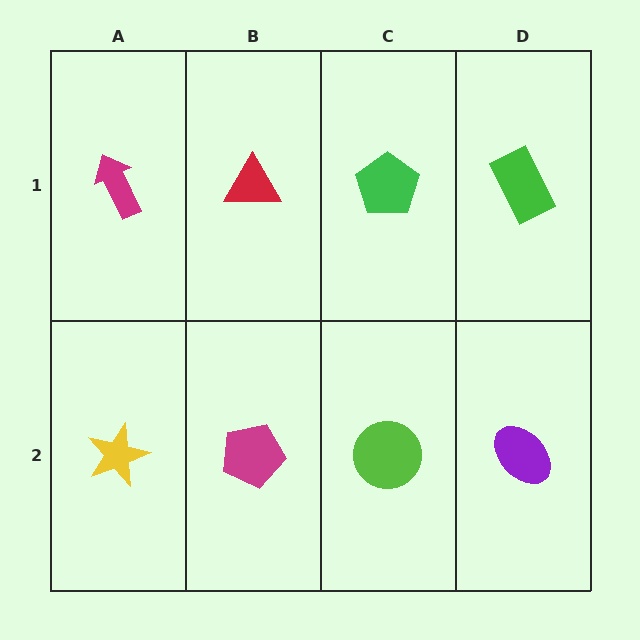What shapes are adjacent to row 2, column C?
A green pentagon (row 1, column C), a magenta pentagon (row 2, column B), a purple ellipse (row 2, column D).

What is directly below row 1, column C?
A lime circle.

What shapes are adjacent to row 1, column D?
A purple ellipse (row 2, column D), a green pentagon (row 1, column C).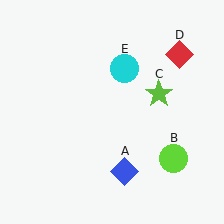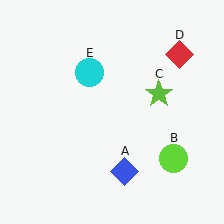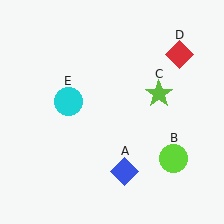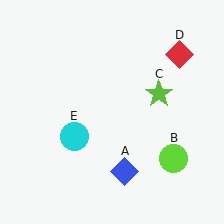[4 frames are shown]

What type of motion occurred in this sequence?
The cyan circle (object E) rotated counterclockwise around the center of the scene.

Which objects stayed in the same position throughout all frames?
Blue diamond (object A) and lime circle (object B) and lime star (object C) and red diamond (object D) remained stationary.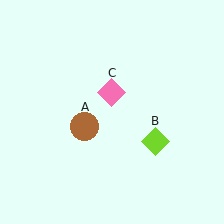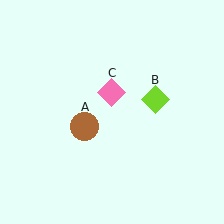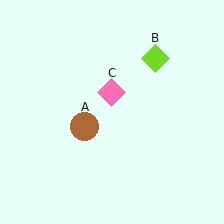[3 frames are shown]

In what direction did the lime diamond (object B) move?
The lime diamond (object B) moved up.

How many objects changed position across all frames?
1 object changed position: lime diamond (object B).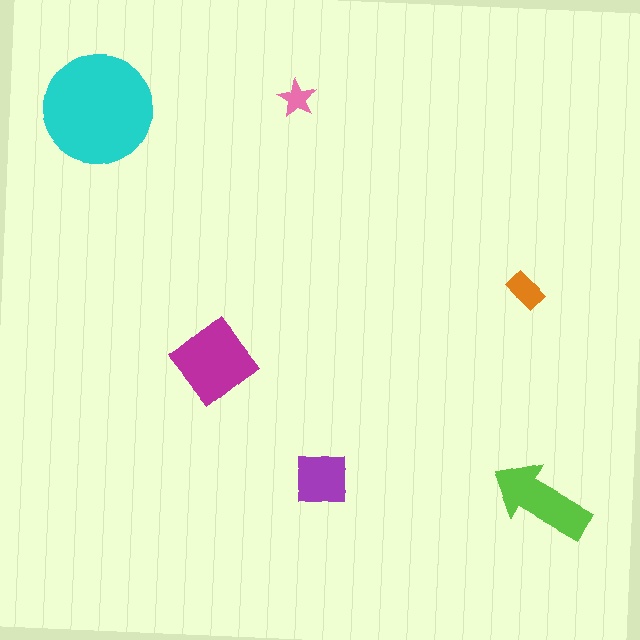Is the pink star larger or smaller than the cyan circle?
Smaller.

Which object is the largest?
The cyan circle.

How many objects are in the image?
There are 6 objects in the image.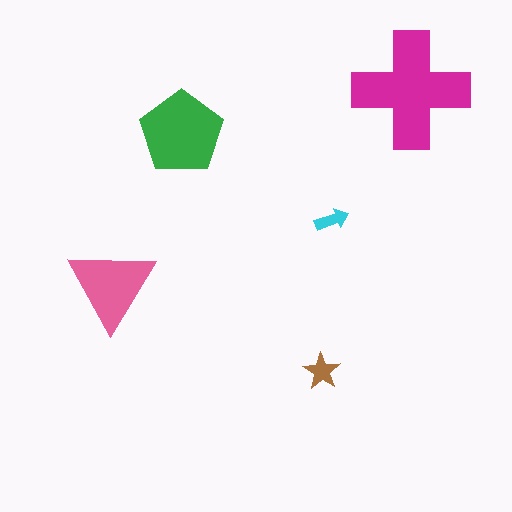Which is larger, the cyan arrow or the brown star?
The brown star.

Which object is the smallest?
The cyan arrow.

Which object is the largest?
The magenta cross.